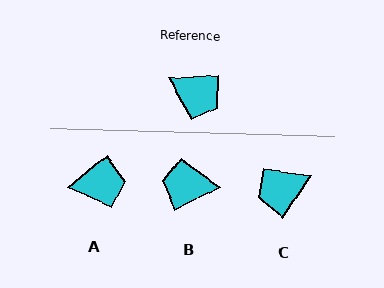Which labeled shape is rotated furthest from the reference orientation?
B, about 155 degrees away.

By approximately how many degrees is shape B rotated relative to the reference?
Approximately 155 degrees clockwise.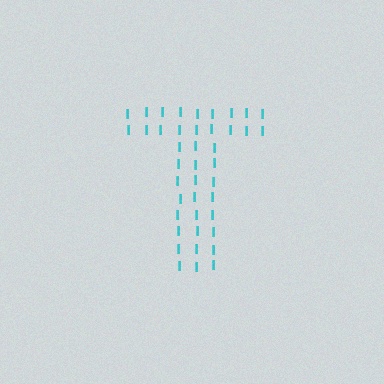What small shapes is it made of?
It is made of small letter I's.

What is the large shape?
The large shape is the letter T.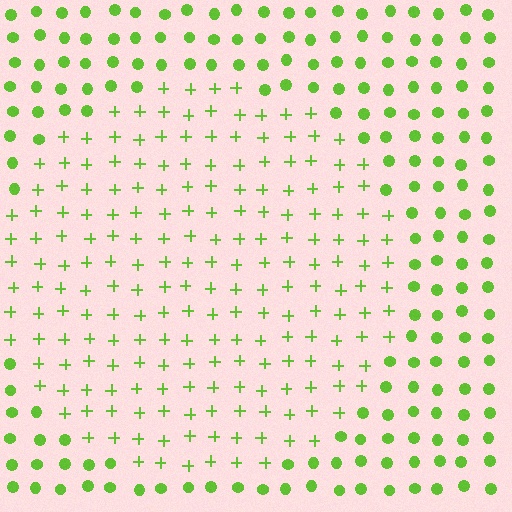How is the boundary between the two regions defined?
The boundary is defined by a change in element shape: plus signs inside vs. circles outside. All elements share the same color and spacing.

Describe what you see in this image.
The image is filled with small lime elements arranged in a uniform grid. A circle-shaped region contains plus signs, while the surrounding area contains circles. The boundary is defined purely by the change in element shape.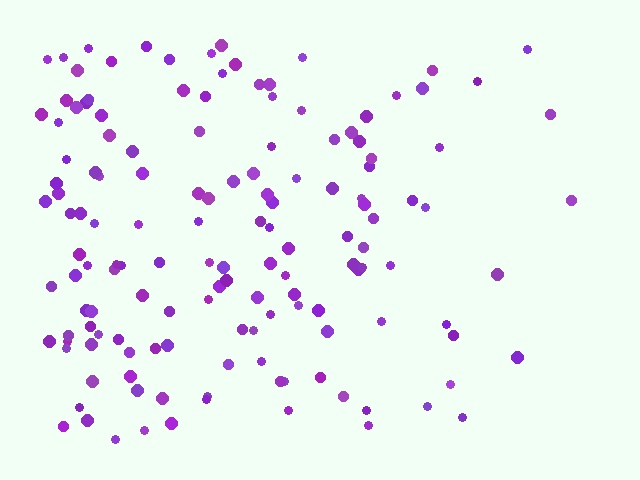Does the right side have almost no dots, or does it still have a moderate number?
Still a moderate number, just noticeably fewer than the left.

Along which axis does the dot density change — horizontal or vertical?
Horizontal.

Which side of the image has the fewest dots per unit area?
The right.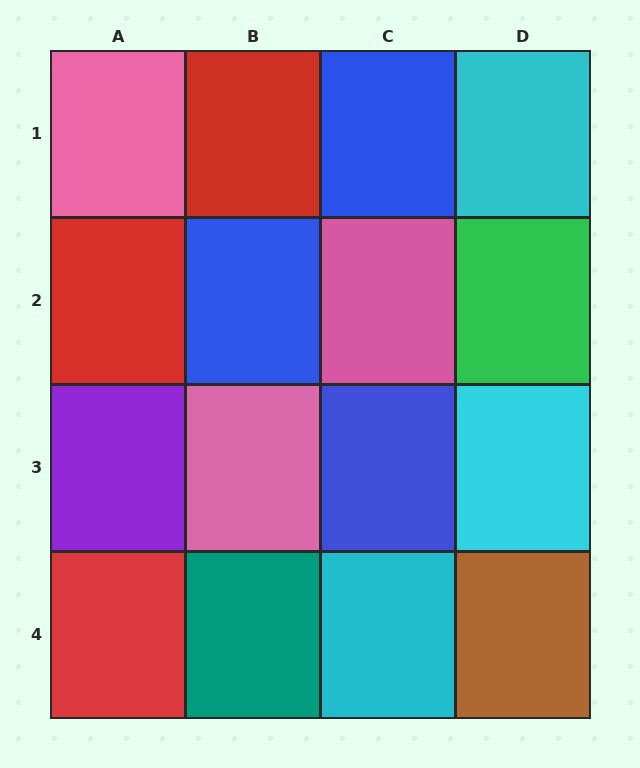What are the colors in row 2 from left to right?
Red, blue, pink, green.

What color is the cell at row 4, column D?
Brown.